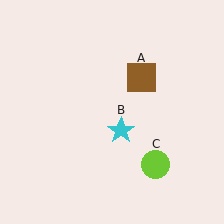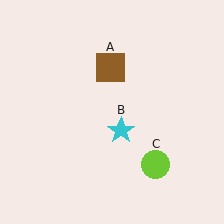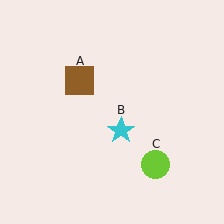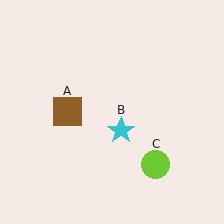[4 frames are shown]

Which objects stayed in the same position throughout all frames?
Cyan star (object B) and lime circle (object C) remained stationary.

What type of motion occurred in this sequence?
The brown square (object A) rotated counterclockwise around the center of the scene.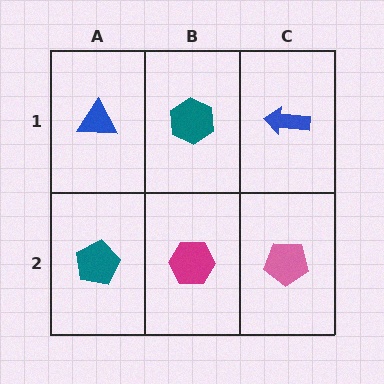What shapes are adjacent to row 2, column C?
A blue arrow (row 1, column C), a magenta hexagon (row 2, column B).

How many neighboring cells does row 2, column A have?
2.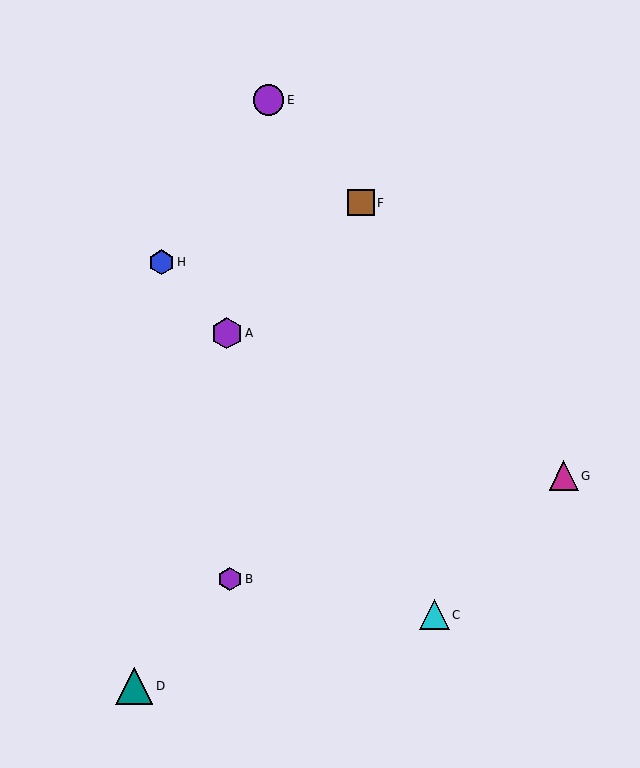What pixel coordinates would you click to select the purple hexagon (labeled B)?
Click at (230, 579) to select the purple hexagon B.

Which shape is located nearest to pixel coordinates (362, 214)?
The brown square (labeled F) at (361, 203) is nearest to that location.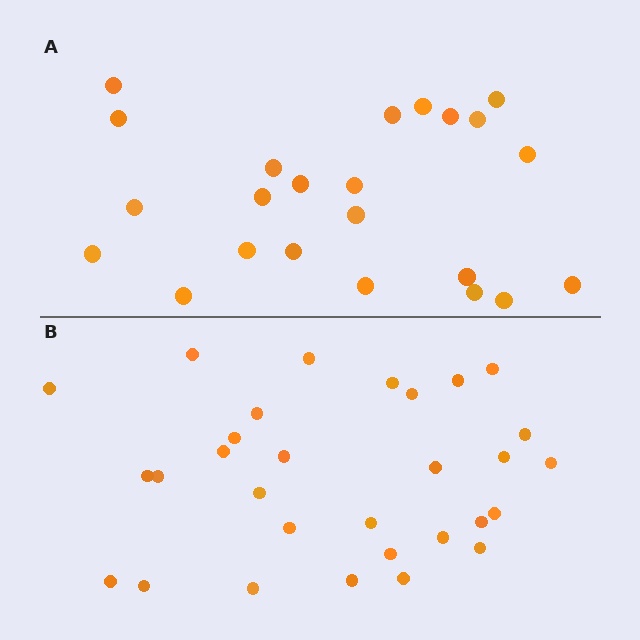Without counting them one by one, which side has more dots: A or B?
Region B (the bottom region) has more dots.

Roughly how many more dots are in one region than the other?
Region B has roughly 8 or so more dots than region A.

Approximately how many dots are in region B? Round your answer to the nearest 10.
About 30 dots.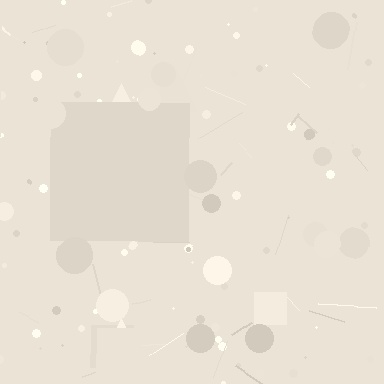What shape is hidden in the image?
A square is hidden in the image.